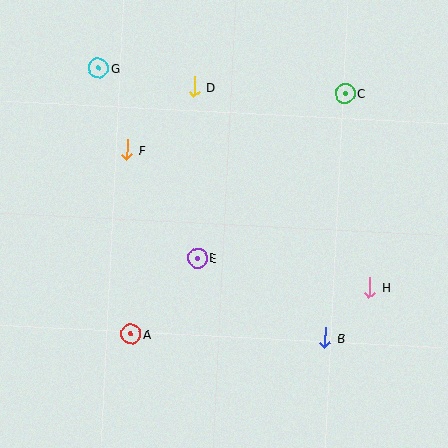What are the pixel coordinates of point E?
Point E is at (197, 258).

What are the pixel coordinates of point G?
Point G is at (98, 68).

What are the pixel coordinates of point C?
Point C is at (345, 93).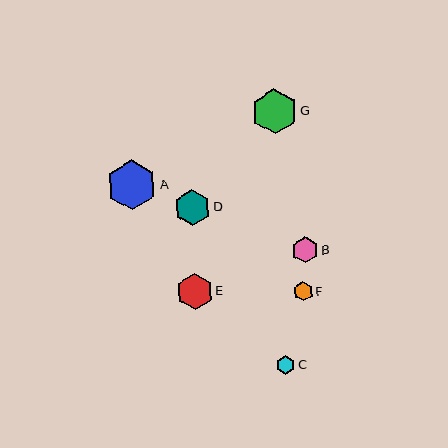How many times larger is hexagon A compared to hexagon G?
Hexagon A is approximately 1.1 times the size of hexagon G.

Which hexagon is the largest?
Hexagon A is the largest with a size of approximately 50 pixels.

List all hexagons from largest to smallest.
From largest to smallest: A, G, E, D, B, F, C.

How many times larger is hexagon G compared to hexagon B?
Hexagon G is approximately 1.7 times the size of hexagon B.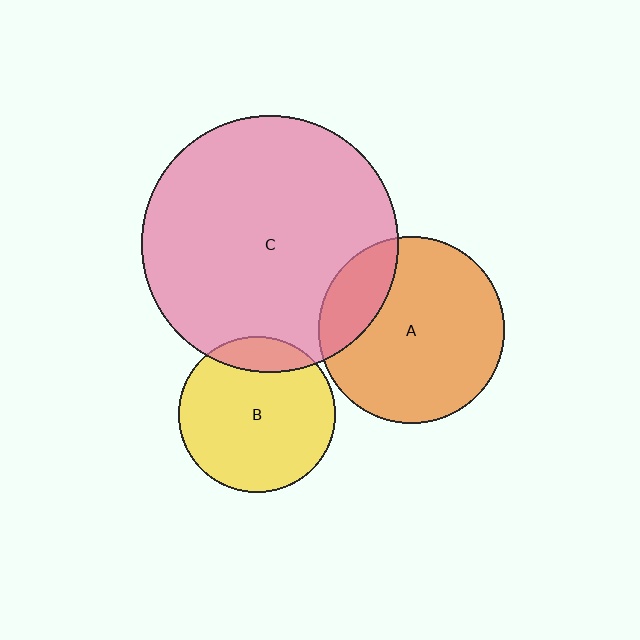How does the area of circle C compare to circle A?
Approximately 1.9 times.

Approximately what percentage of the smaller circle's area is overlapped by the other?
Approximately 15%.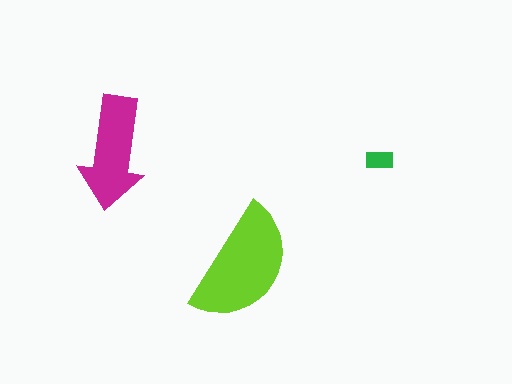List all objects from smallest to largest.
The green rectangle, the magenta arrow, the lime semicircle.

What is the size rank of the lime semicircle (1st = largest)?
1st.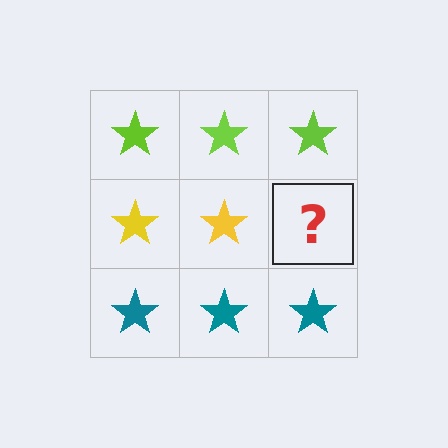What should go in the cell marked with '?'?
The missing cell should contain a yellow star.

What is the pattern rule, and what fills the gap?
The rule is that each row has a consistent color. The gap should be filled with a yellow star.